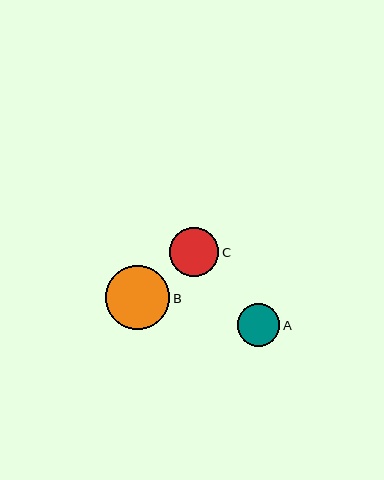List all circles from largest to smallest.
From largest to smallest: B, C, A.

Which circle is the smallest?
Circle A is the smallest with a size of approximately 43 pixels.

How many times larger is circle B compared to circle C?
Circle B is approximately 1.3 times the size of circle C.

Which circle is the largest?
Circle B is the largest with a size of approximately 64 pixels.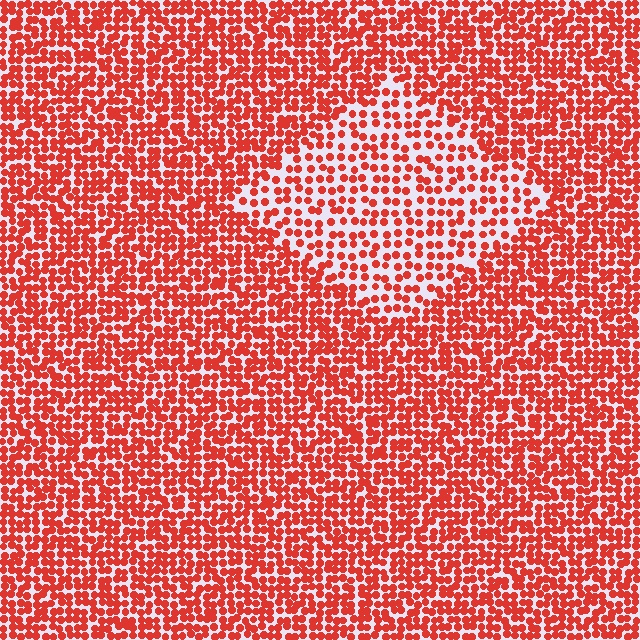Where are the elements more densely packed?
The elements are more densely packed outside the diamond boundary.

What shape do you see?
I see a diamond.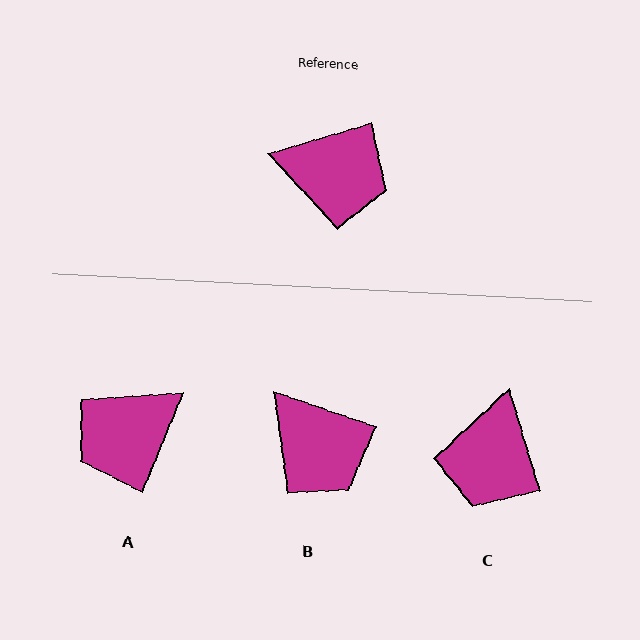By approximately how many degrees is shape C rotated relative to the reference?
Approximately 89 degrees clockwise.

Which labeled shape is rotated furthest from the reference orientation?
A, about 129 degrees away.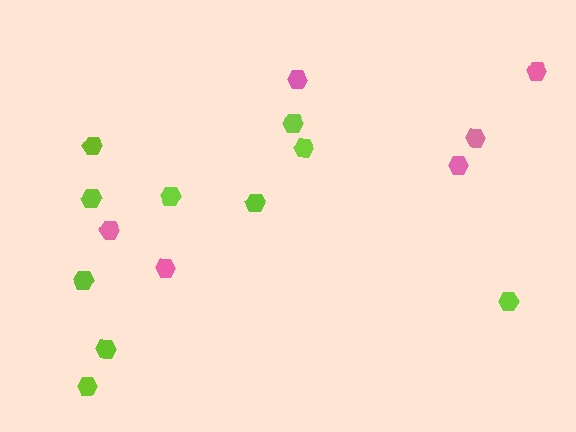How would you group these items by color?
There are 2 groups: one group of lime hexagons (10) and one group of pink hexagons (6).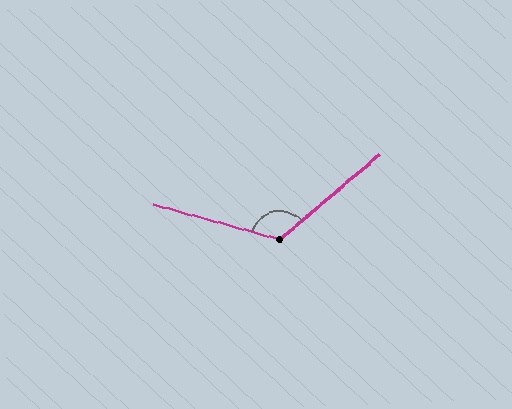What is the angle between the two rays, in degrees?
Approximately 124 degrees.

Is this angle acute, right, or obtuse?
It is obtuse.